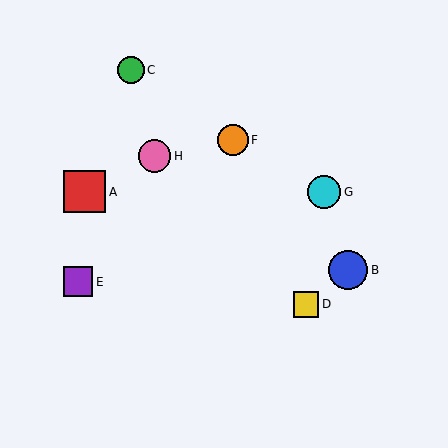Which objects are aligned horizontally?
Objects A, G are aligned horizontally.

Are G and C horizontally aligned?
No, G is at y≈192 and C is at y≈70.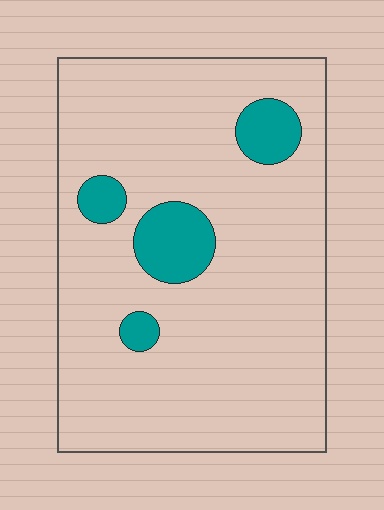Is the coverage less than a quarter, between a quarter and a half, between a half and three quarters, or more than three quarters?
Less than a quarter.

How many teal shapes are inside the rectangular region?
4.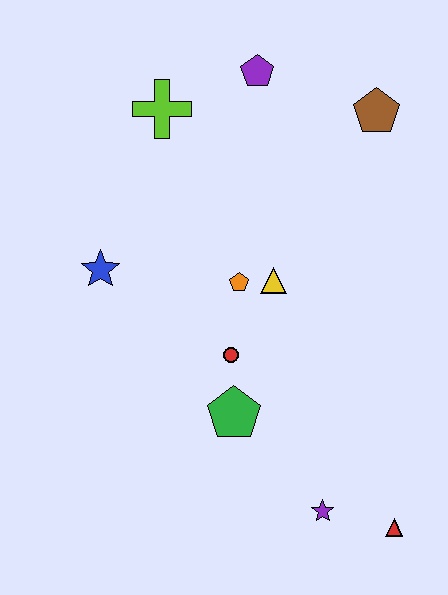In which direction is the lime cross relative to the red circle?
The lime cross is above the red circle.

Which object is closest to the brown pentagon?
The purple pentagon is closest to the brown pentagon.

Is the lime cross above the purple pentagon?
No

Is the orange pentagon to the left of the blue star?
No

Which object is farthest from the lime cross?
The red triangle is farthest from the lime cross.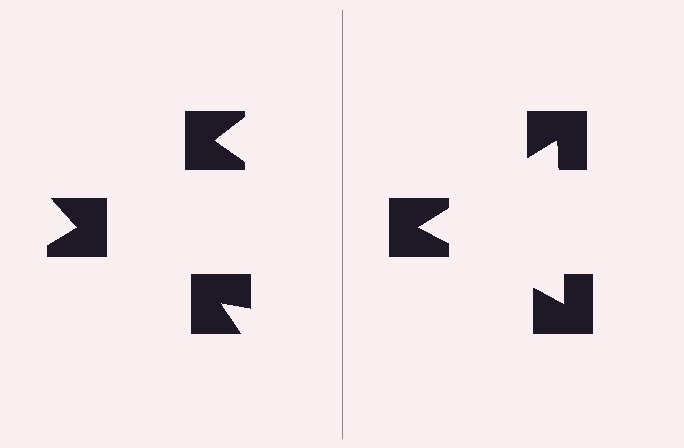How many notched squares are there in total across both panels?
6 — 3 on each side.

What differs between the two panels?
The notched squares are positioned identically on both sides; only the wedge orientations differ. On the right they align to a triangle; on the left they are misaligned.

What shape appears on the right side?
An illusory triangle.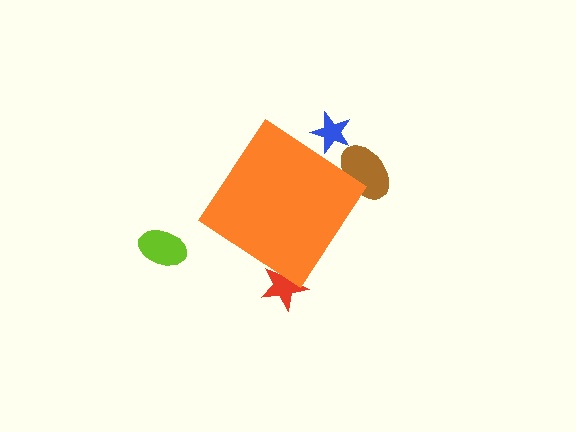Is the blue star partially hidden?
Yes, the blue star is partially hidden behind the orange diamond.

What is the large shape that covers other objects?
An orange diamond.